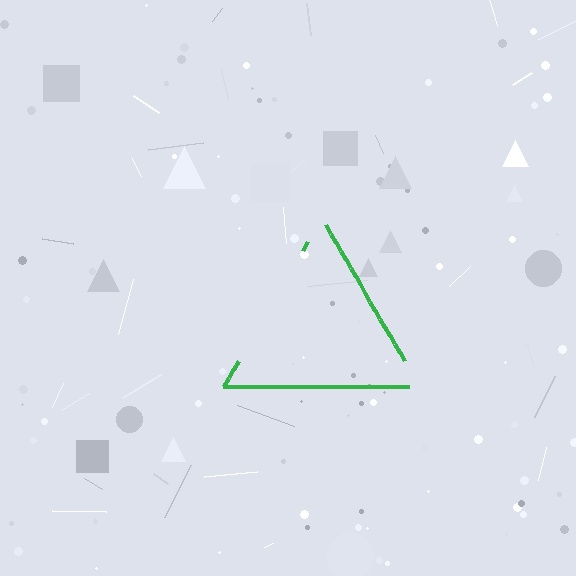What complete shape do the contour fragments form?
The contour fragments form a triangle.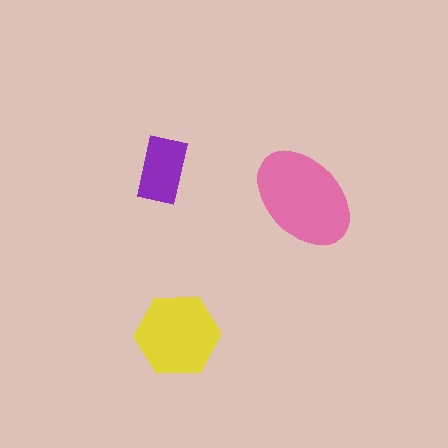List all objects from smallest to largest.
The purple rectangle, the yellow hexagon, the pink ellipse.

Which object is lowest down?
The yellow hexagon is bottommost.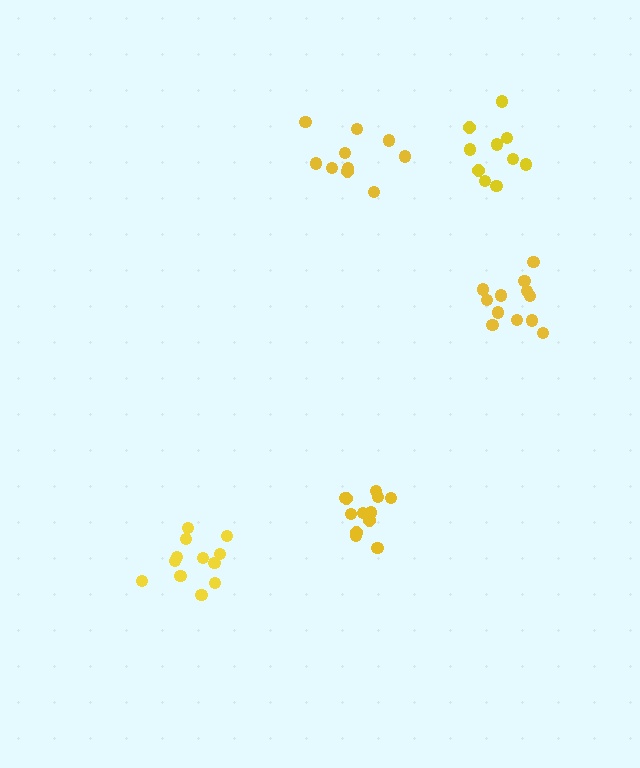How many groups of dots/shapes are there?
There are 5 groups.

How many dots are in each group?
Group 1: 12 dots, Group 2: 10 dots, Group 3: 12 dots, Group 4: 10 dots, Group 5: 12 dots (56 total).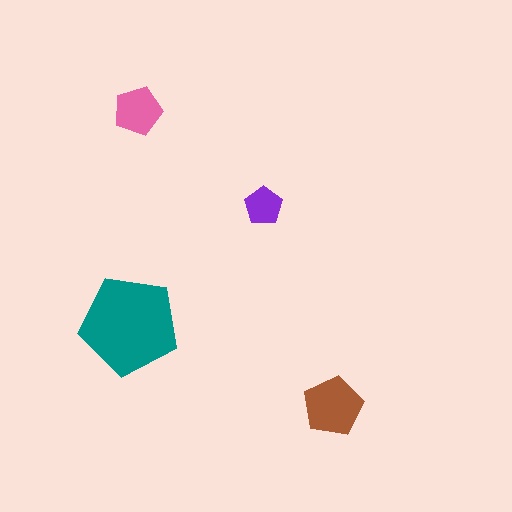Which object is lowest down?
The brown pentagon is bottommost.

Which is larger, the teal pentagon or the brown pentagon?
The teal one.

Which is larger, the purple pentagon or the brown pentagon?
The brown one.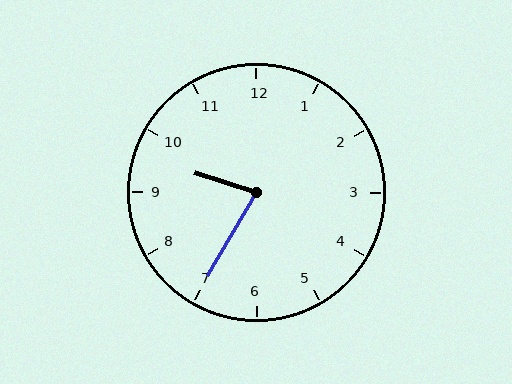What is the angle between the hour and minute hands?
Approximately 78 degrees.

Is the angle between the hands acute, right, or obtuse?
It is acute.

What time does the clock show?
9:35.